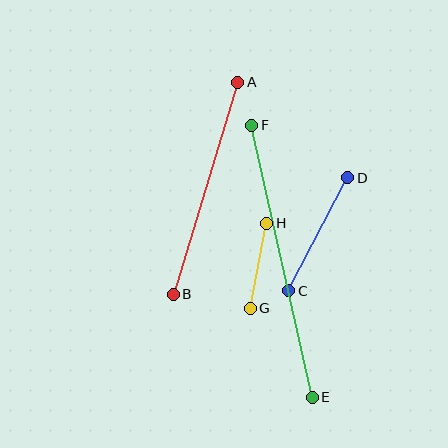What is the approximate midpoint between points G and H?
The midpoint is at approximately (259, 266) pixels.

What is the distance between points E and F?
The distance is approximately 279 pixels.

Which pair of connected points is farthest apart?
Points E and F are farthest apart.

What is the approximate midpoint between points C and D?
The midpoint is at approximately (318, 234) pixels.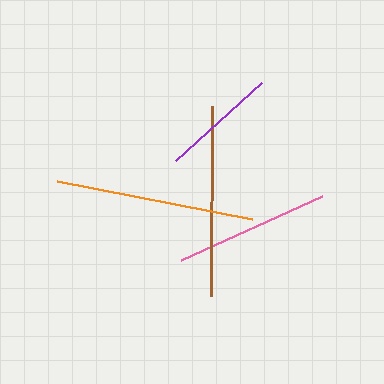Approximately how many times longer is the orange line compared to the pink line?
The orange line is approximately 1.3 times the length of the pink line.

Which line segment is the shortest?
The purple line is the shortest at approximately 117 pixels.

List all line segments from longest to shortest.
From longest to shortest: orange, brown, pink, purple.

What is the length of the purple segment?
The purple segment is approximately 117 pixels long.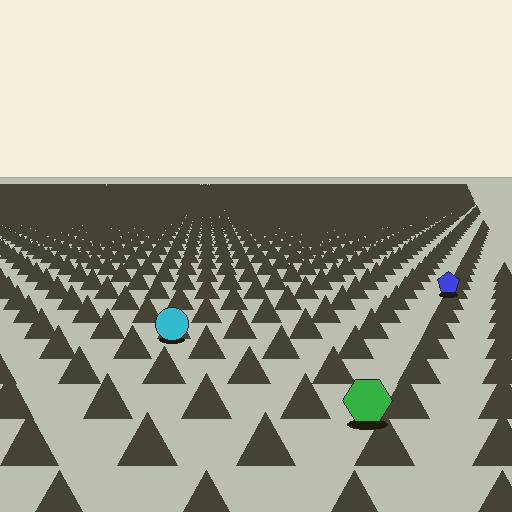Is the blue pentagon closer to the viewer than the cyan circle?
No. The cyan circle is closer — you can tell from the texture gradient: the ground texture is coarser near it.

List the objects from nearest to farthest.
From nearest to farthest: the green hexagon, the cyan circle, the blue pentagon.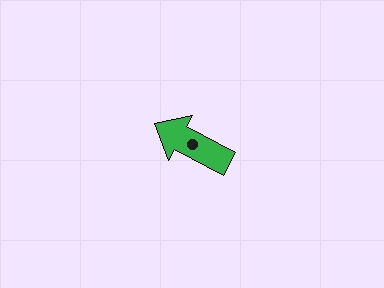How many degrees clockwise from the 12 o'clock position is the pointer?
Approximately 298 degrees.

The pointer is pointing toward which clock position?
Roughly 10 o'clock.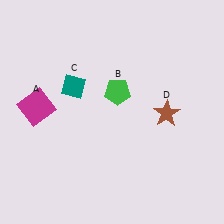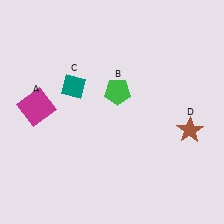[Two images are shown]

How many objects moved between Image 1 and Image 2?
1 object moved between the two images.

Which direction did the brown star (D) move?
The brown star (D) moved right.